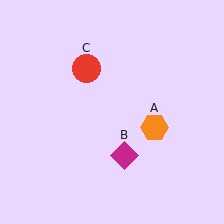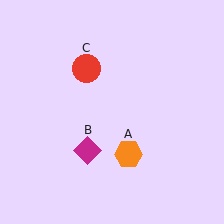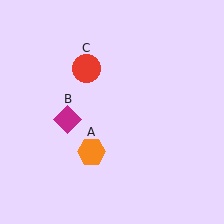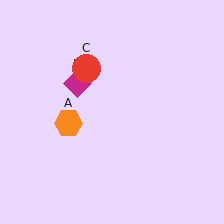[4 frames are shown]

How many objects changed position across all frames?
2 objects changed position: orange hexagon (object A), magenta diamond (object B).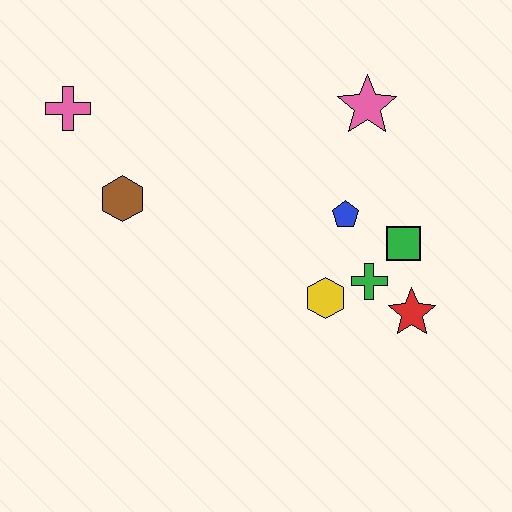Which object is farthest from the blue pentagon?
The pink cross is farthest from the blue pentagon.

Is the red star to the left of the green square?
No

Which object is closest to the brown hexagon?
The pink cross is closest to the brown hexagon.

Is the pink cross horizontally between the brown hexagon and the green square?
No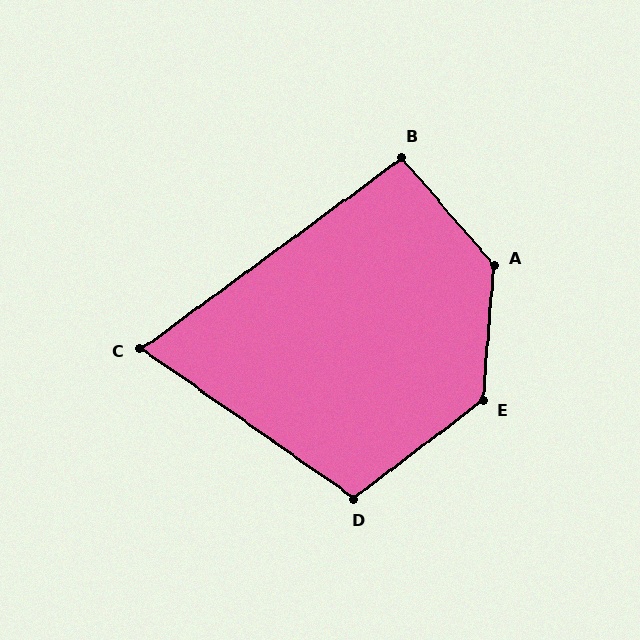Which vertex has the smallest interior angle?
C, at approximately 71 degrees.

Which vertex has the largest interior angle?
A, at approximately 135 degrees.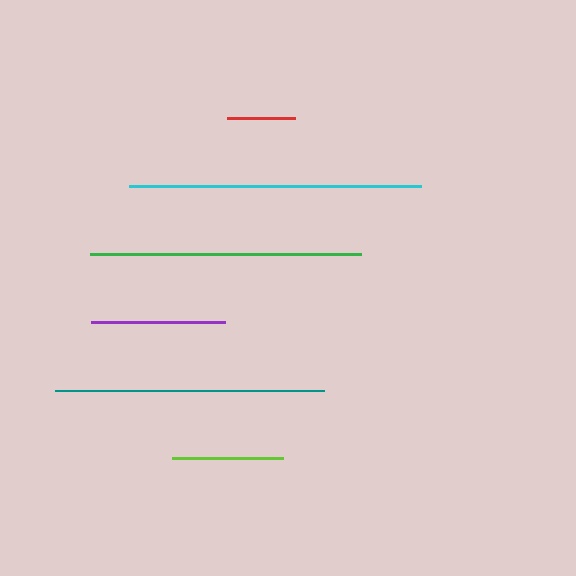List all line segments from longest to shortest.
From longest to shortest: cyan, green, teal, purple, lime, red.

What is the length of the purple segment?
The purple segment is approximately 134 pixels long.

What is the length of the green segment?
The green segment is approximately 271 pixels long.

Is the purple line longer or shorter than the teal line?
The teal line is longer than the purple line.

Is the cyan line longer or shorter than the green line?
The cyan line is longer than the green line.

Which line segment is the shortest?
The red line is the shortest at approximately 67 pixels.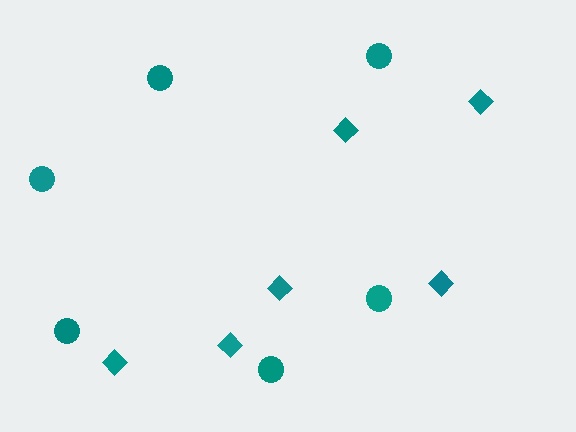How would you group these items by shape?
There are 2 groups: one group of diamonds (6) and one group of circles (6).